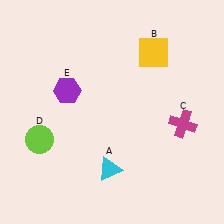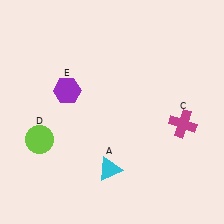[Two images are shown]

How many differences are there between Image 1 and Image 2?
There is 1 difference between the two images.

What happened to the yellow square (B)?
The yellow square (B) was removed in Image 2. It was in the top-right area of Image 1.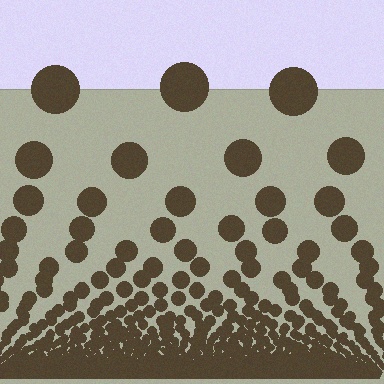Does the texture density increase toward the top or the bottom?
Density increases toward the bottom.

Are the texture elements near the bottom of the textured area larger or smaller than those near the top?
Smaller. The gradient is inverted — elements near the bottom are smaller and denser.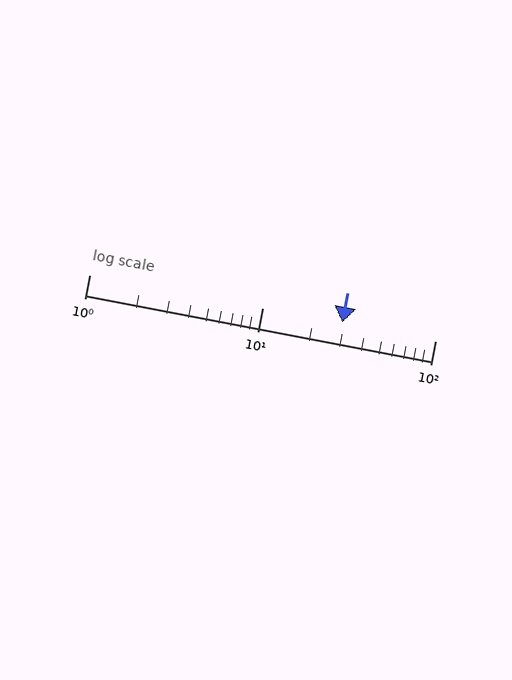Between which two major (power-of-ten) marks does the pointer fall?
The pointer is between 10 and 100.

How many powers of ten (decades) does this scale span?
The scale spans 2 decades, from 1 to 100.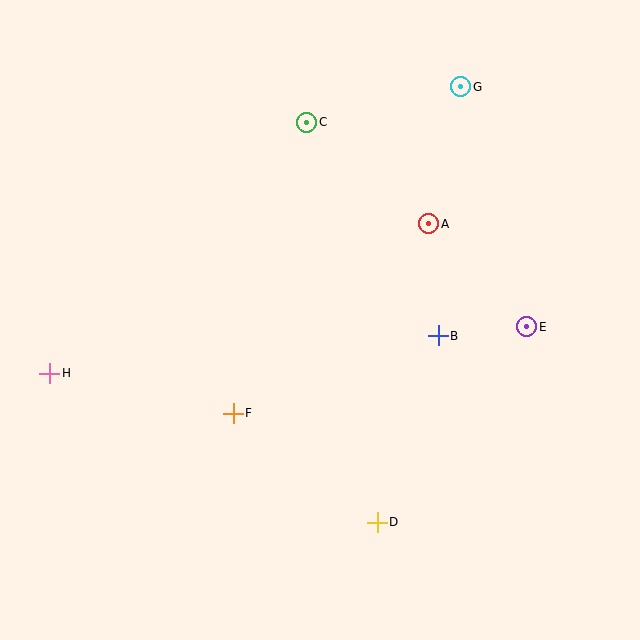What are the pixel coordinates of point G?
Point G is at (461, 87).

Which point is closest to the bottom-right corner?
Point D is closest to the bottom-right corner.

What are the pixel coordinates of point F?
Point F is at (233, 413).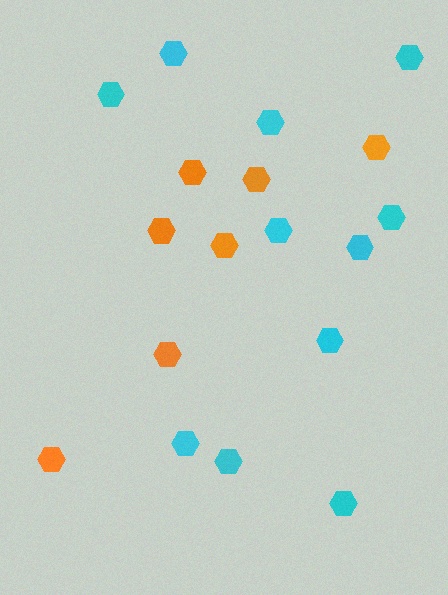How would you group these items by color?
There are 2 groups: one group of orange hexagons (7) and one group of cyan hexagons (11).